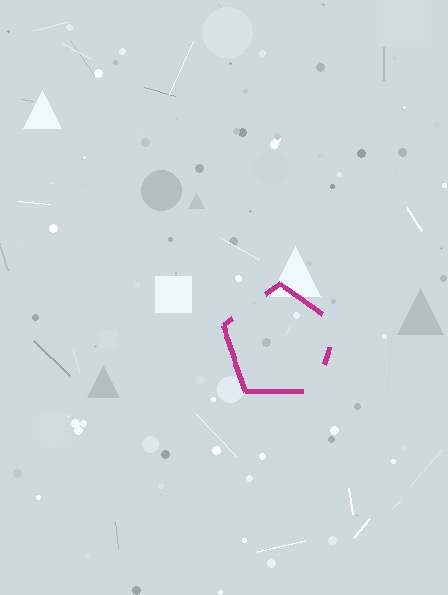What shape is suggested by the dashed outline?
The dashed outline suggests a pentagon.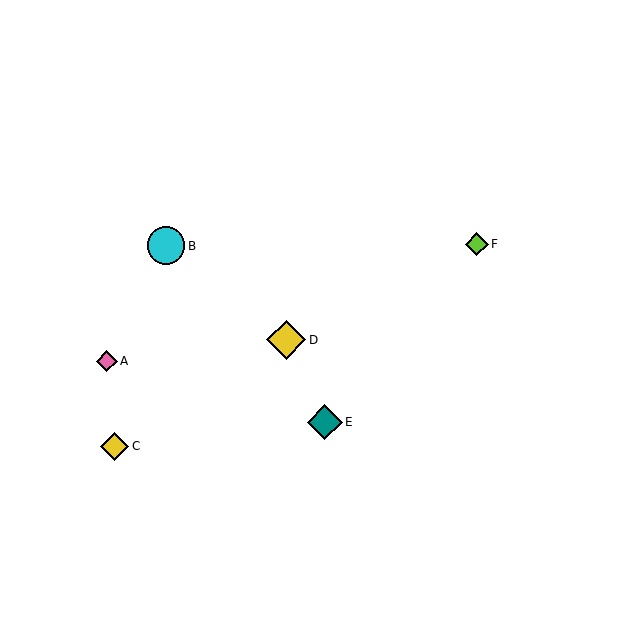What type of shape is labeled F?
Shape F is a lime diamond.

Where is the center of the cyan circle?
The center of the cyan circle is at (166, 246).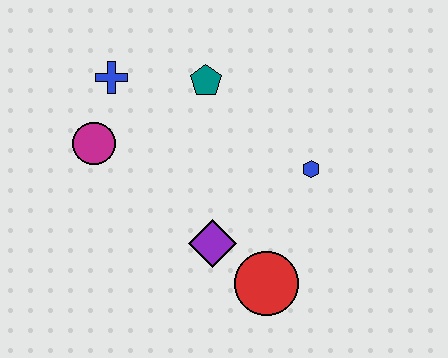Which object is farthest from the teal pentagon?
The red circle is farthest from the teal pentagon.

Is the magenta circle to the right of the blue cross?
No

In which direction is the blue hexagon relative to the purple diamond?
The blue hexagon is to the right of the purple diamond.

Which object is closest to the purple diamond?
The red circle is closest to the purple diamond.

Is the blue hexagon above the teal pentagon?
No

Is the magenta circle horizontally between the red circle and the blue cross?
No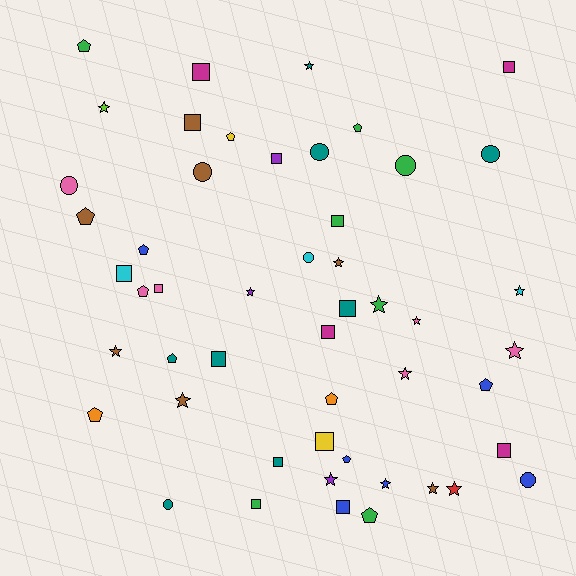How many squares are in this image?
There are 15 squares.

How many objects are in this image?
There are 50 objects.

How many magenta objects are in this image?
There are 4 magenta objects.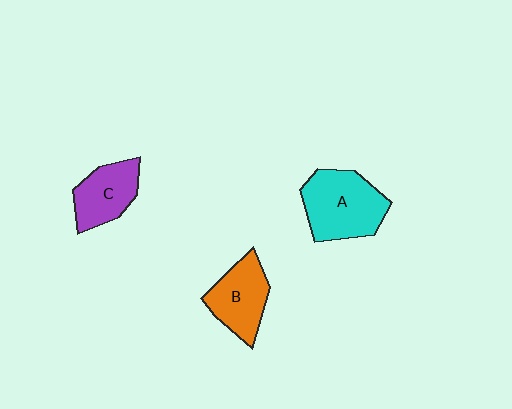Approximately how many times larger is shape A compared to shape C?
Approximately 1.5 times.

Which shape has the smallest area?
Shape C (purple).